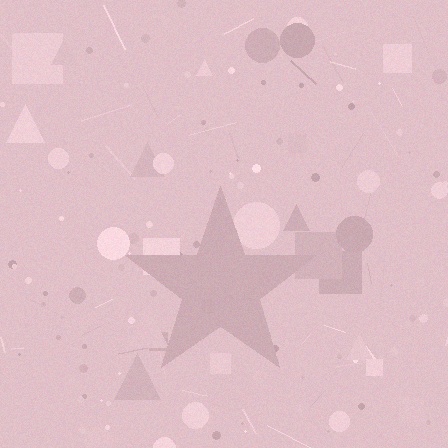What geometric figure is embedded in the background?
A star is embedded in the background.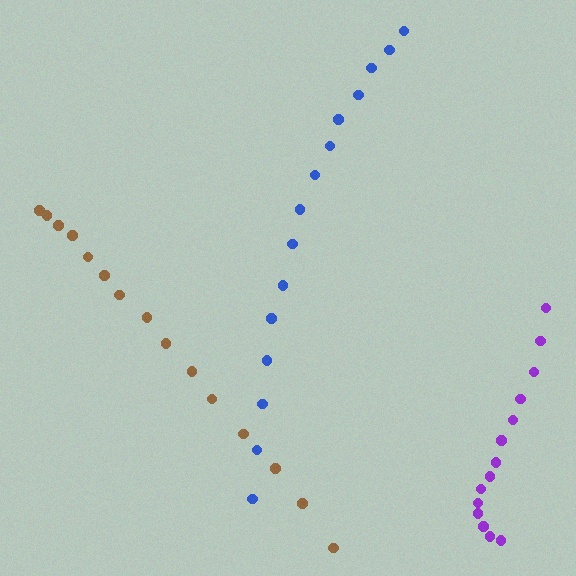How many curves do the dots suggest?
There are 3 distinct paths.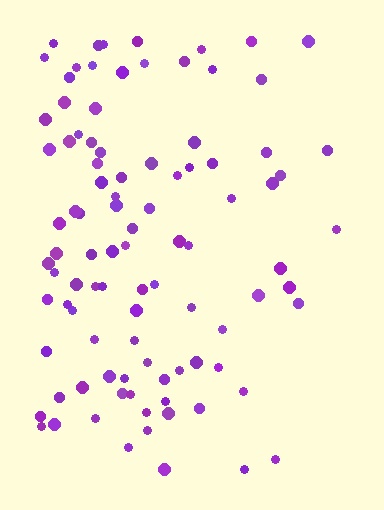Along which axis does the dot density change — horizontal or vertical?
Horizontal.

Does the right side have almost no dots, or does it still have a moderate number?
Still a moderate number, just noticeably fewer than the left.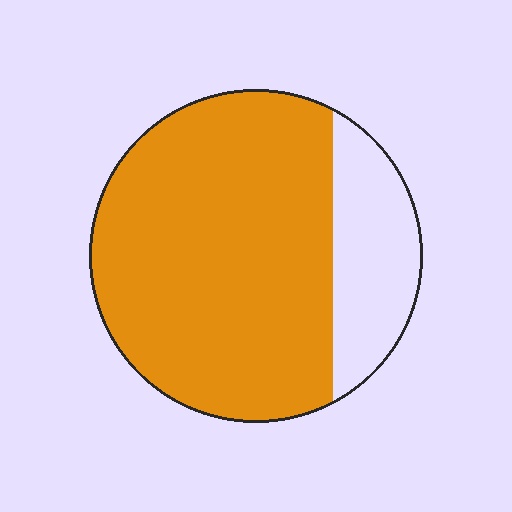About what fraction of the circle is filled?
About four fifths (4/5).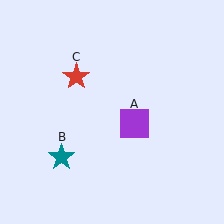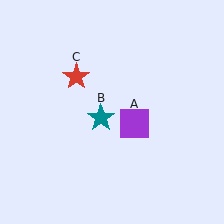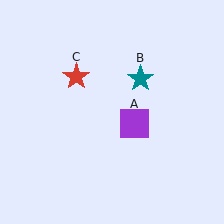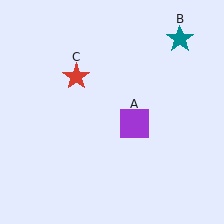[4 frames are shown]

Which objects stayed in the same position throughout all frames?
Purple square (object A) and red star (object C) remained stationary.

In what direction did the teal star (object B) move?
The teal star (object B) moved up and to the right.